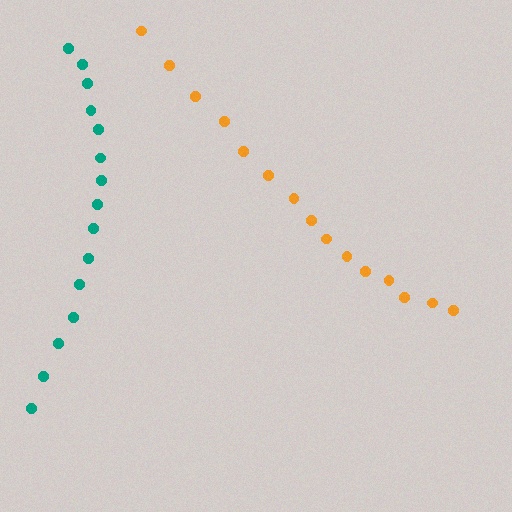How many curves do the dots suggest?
There are 2 distinct paths.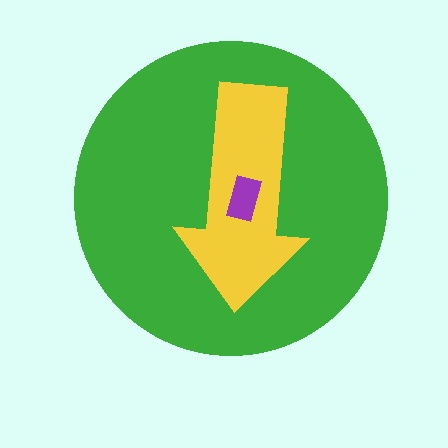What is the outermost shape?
The green circle.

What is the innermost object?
The purple rectangle.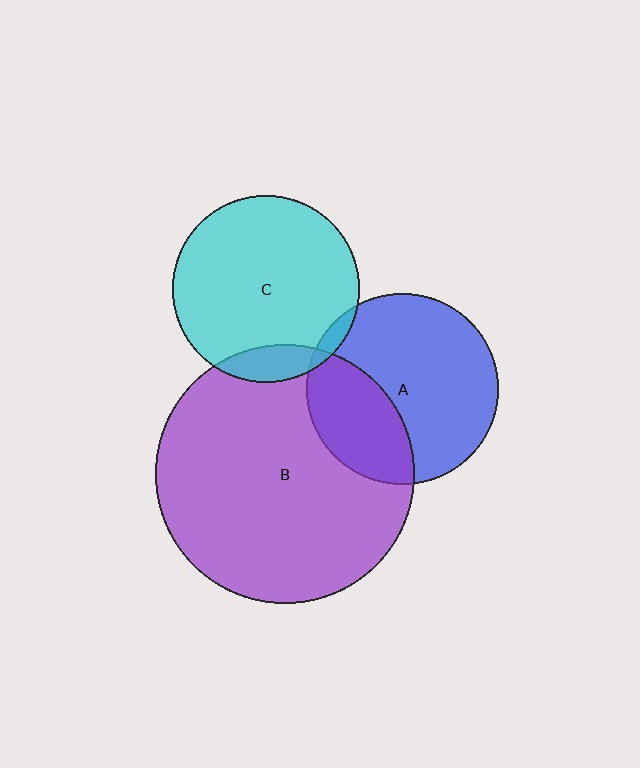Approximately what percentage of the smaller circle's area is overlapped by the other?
Approximately 10%.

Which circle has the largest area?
Circle B (purple).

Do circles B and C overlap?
Yes.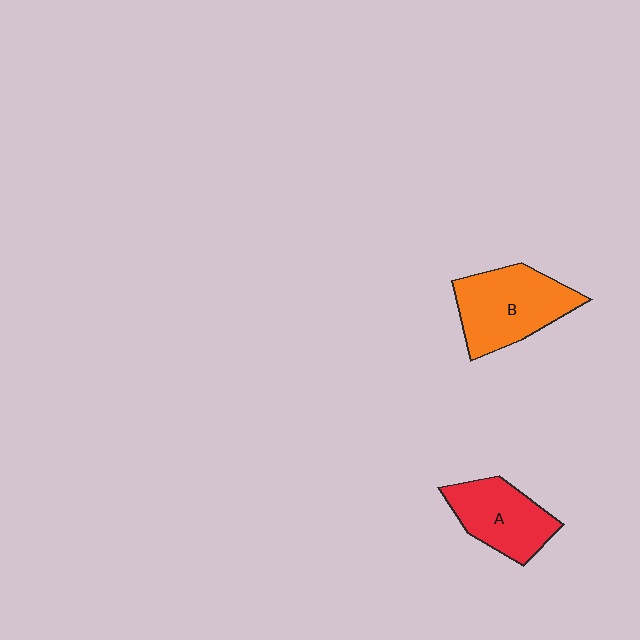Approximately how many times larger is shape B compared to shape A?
Approximately 1.3 times.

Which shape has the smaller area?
Shape A (red).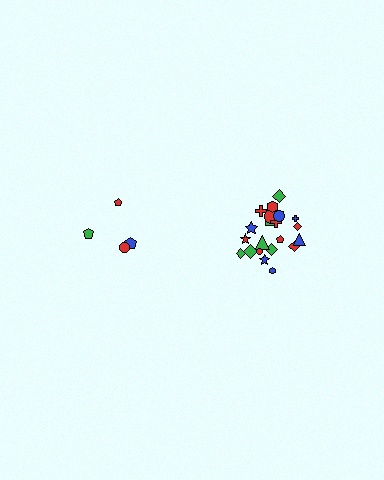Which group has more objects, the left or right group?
The right group.